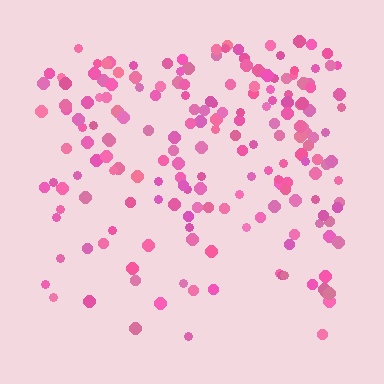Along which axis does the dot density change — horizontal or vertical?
Vertical.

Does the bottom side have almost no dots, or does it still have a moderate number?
Still a moderate number, just noticeably fewer than the top.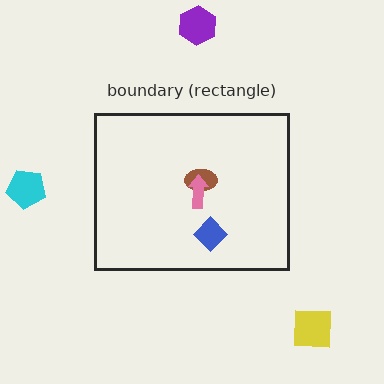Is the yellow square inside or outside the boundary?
Outside.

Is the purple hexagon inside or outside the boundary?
Outside.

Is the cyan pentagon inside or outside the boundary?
Outside.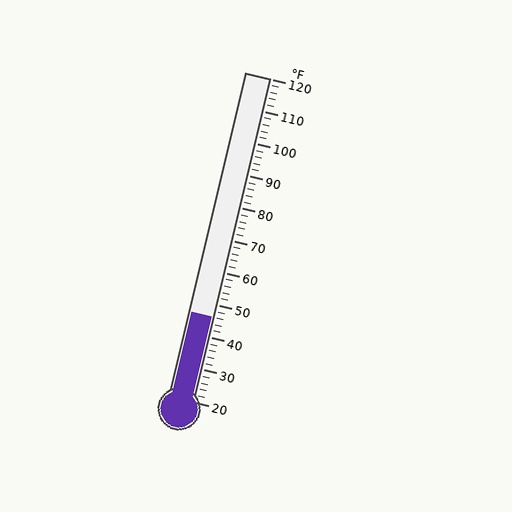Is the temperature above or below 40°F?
The temperature is above 40°F.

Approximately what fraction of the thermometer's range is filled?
The thermometer is filled to approximately 25% of its range.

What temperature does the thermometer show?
The thermometer shows approximately 46°F.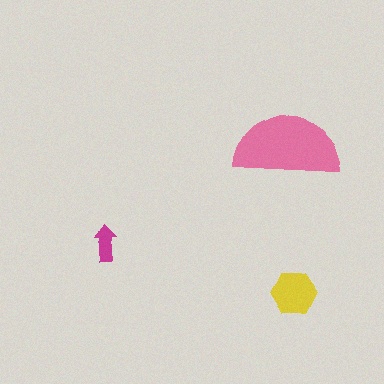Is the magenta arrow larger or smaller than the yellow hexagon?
Smaller.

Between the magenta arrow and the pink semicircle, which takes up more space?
The pink semicircle.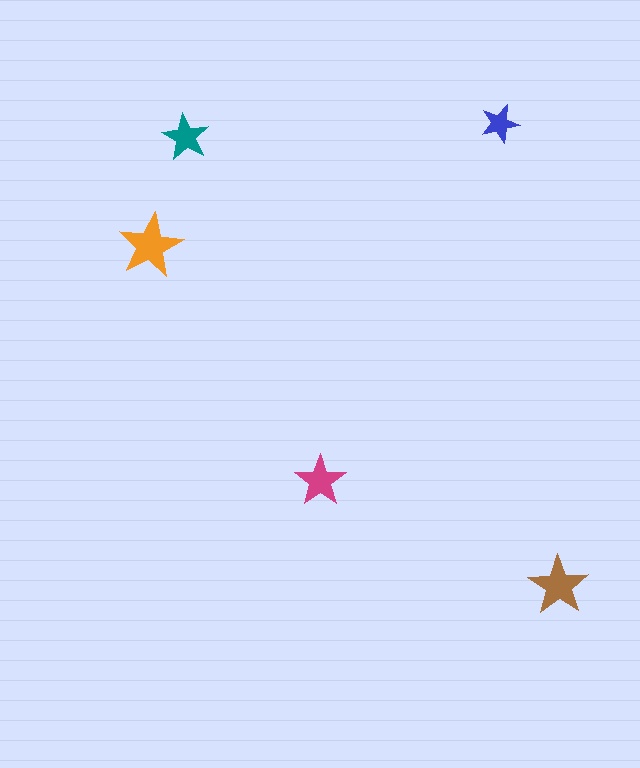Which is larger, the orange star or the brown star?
The orange one.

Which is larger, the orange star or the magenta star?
The orange one.